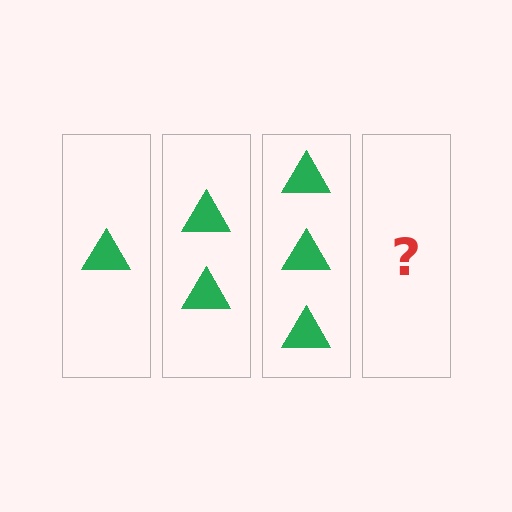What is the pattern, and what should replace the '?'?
The pattern is that each step adds one more triangle. The '?' should be 4 triangles.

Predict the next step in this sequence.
The next step is 4 triangles.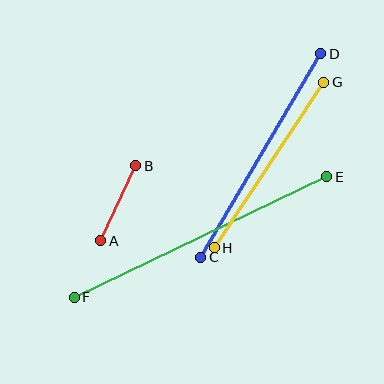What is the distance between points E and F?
The distance is approximately 280 pixels.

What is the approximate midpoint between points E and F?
The midpoint is at approximately (201, 237) pixels.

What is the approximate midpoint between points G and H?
The midpoint is at approximately (269, 165) pixels.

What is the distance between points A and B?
The distance is approximately 83 pixels.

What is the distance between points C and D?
The distance is approximately 236 pixels.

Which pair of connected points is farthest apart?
Points E and F are farthest apart.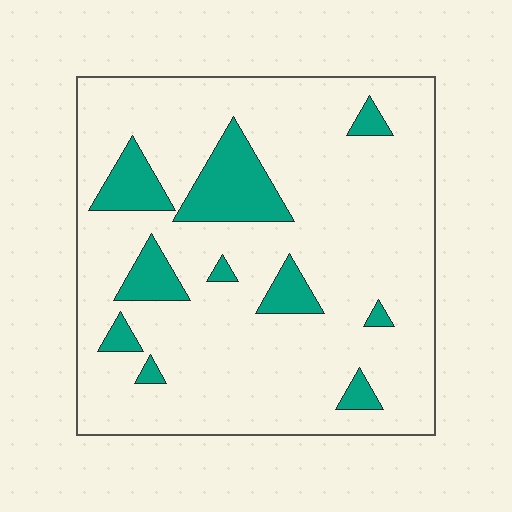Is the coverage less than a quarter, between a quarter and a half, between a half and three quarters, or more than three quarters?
Less than a quarter.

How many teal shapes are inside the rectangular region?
10.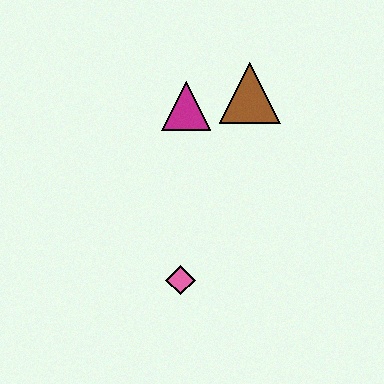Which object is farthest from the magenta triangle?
The pink diamond is farthest from the magenta triangle.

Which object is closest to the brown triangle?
The magenta triangle is closest to the brown triangle.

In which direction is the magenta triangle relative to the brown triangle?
The magenta triangle is to the left of the brown triangle.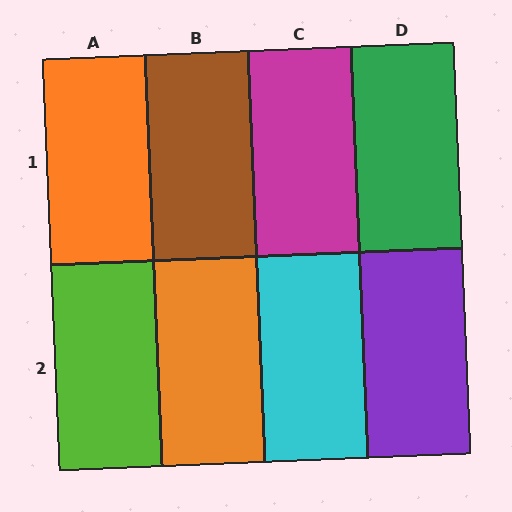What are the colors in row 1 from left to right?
Orange, brown, magenta, green.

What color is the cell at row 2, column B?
Orange.